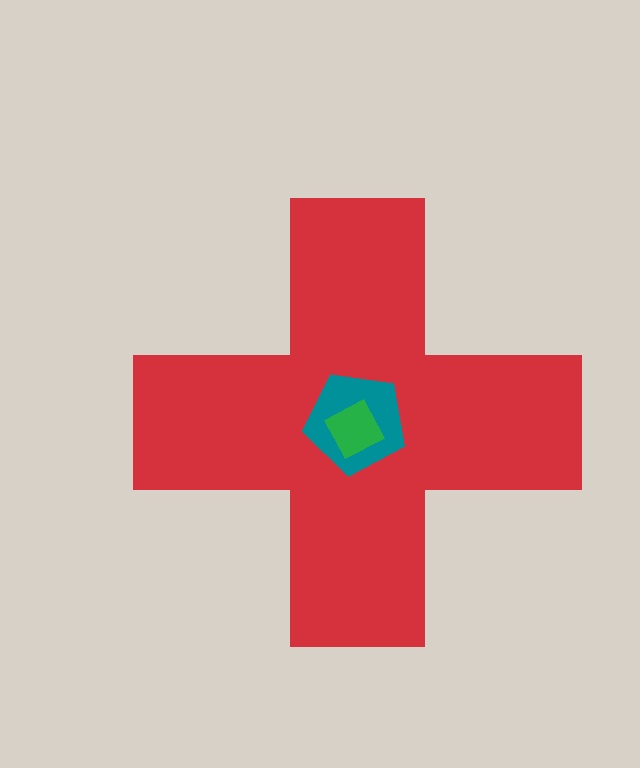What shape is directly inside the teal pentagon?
The green diamond.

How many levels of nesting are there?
3.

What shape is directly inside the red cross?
The teal pentagon.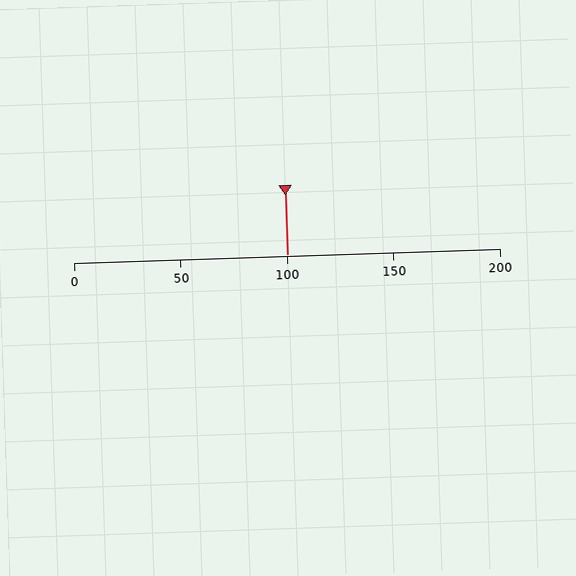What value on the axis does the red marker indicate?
The marker indicates approximately 100.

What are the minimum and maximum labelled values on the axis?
The axis runs from 0 to 200.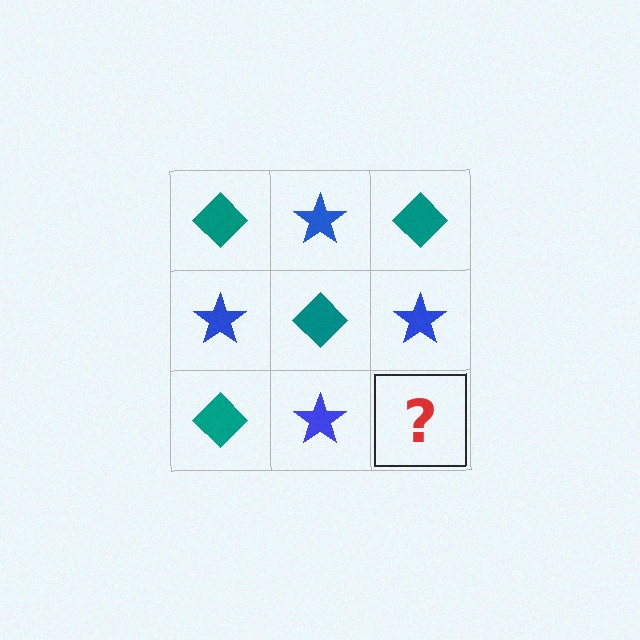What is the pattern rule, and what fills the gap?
The rule is that it alternates teal diamond and blue star in a checkerboard pattern. The gap should be filled with a teal diamond.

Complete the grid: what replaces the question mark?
The question mark should be replaced with a teal diamond.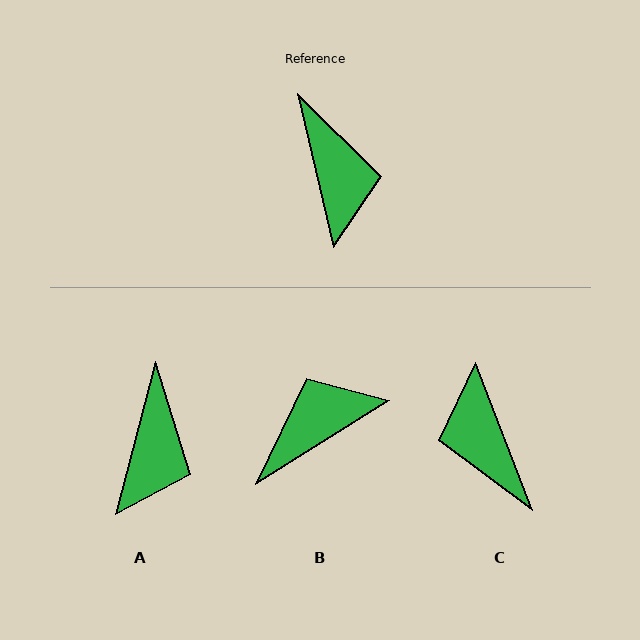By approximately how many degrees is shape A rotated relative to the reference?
Approximately 28 degrees clockwise.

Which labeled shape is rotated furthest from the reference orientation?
C, about 172 degrees away.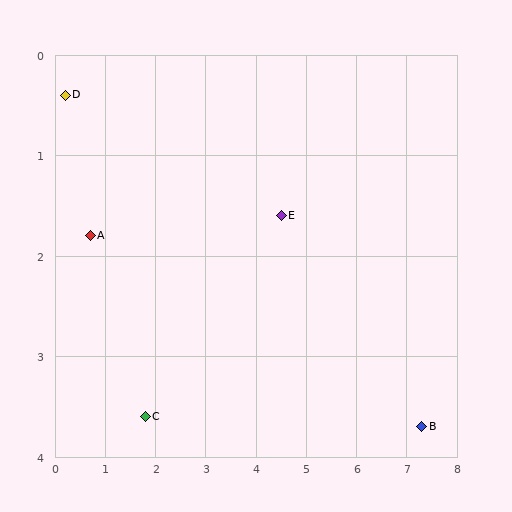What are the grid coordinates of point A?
Point A is at approximately (0.7, 1.8).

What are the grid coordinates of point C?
Point C is at approximately (1.8, 3.6).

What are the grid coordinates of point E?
Point E is at approximately (4.5, 1.6).